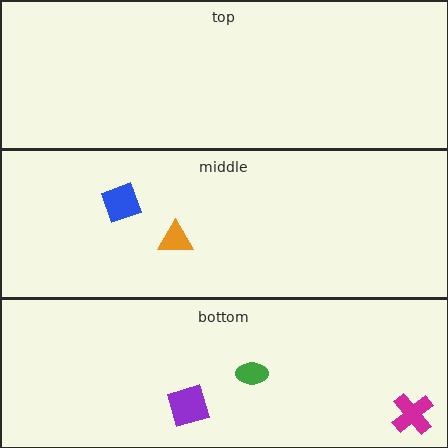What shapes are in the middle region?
The orange triangle, the blue square.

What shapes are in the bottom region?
The green ellipse, the magenta cross, the purple diamond.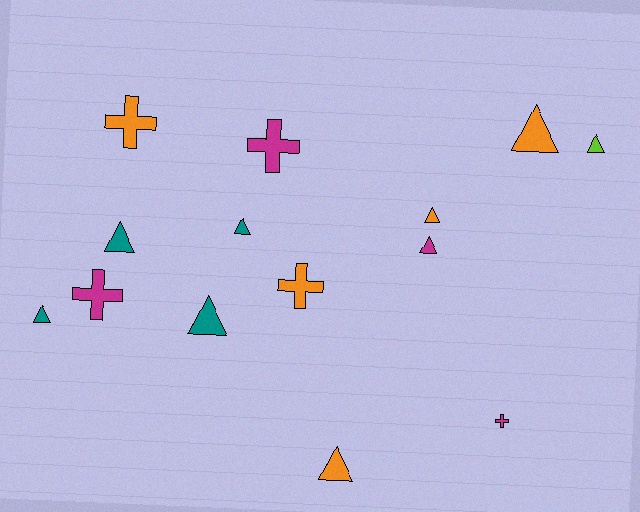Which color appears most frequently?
Orange, with 5 objects.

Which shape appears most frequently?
Triangle, with 9 objects.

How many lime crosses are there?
There are no lime crosses.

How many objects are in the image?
There are 14 objects.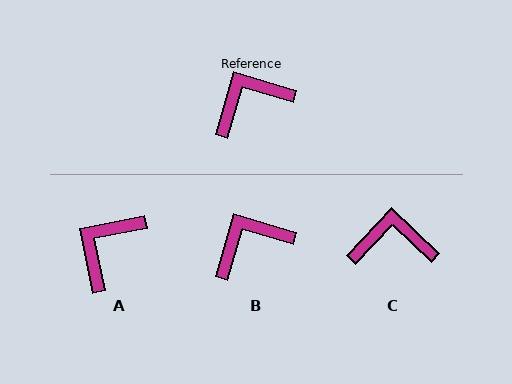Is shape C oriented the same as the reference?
No, it is off by about 27 degrees.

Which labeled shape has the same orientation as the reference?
B.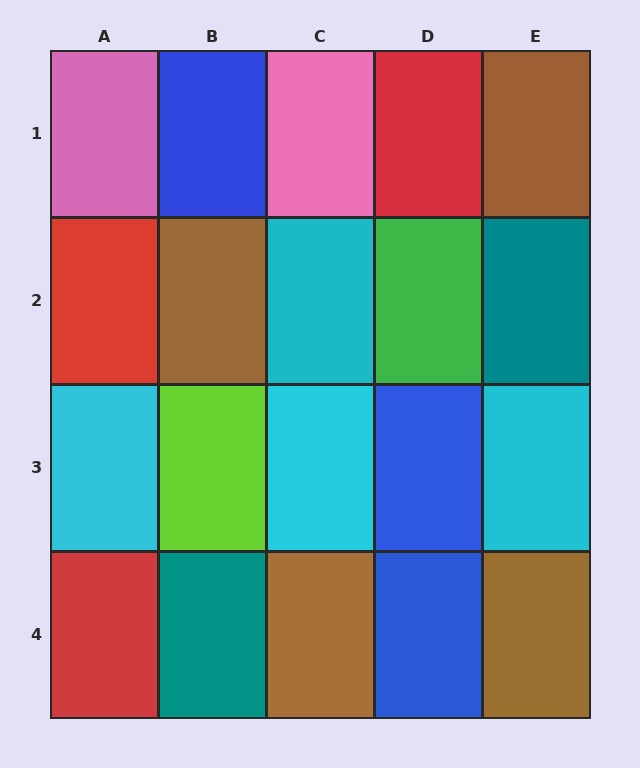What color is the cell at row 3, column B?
Lime.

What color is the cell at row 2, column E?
Teal.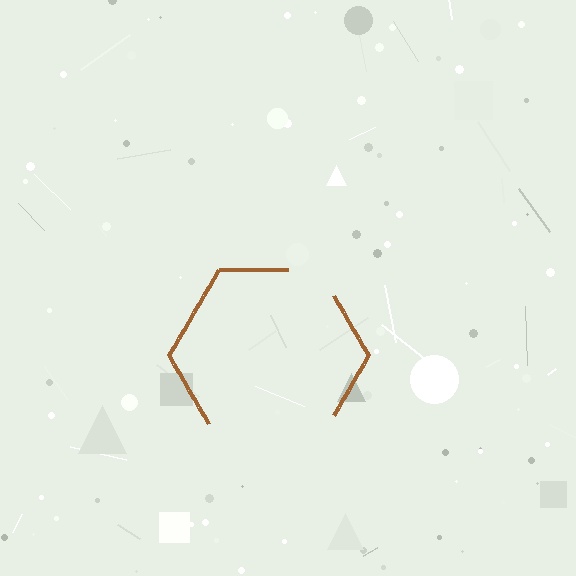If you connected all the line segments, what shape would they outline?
They would outline a hexagon.